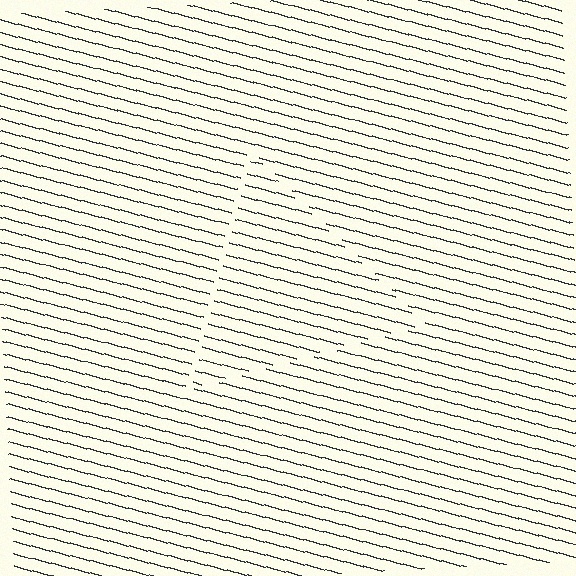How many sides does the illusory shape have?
3 sides — the line-ends trace a triangle.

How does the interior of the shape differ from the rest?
The interior of the shape contains the same grating, shifted by half a period — the contour is defined by the phase discontinuity where line-ends from the inner and outer gratings abut.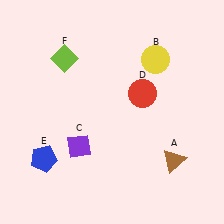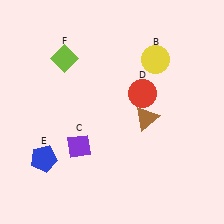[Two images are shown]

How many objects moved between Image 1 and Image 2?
1 object moved between the two images.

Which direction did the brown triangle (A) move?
The brown triangle (A) moved up.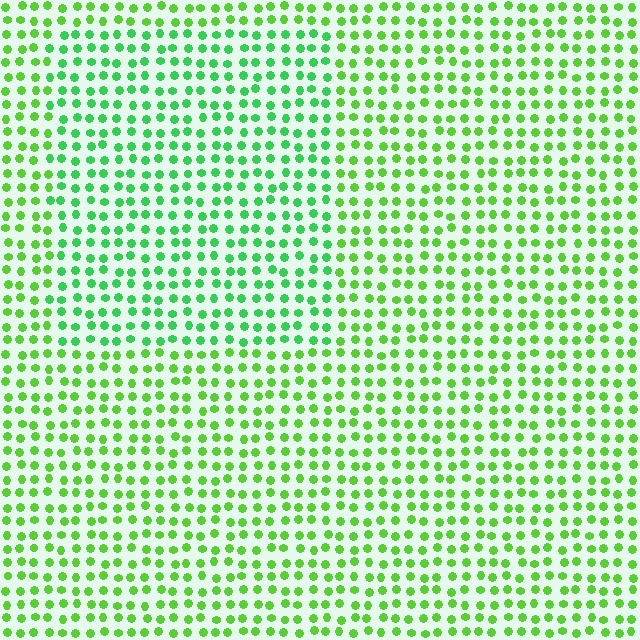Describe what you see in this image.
The image is filled with small lime elements in a uniform arrangement. A rectangle-shaped region is visible where the elements are tinted to a slightly different hue, forming a subtle color boundary.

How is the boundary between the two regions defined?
The boundary is defined purely by a slight shift in hue (about 26 degrees). Spacing, size, and orientation are identical on both sides.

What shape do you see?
I see a rectangle.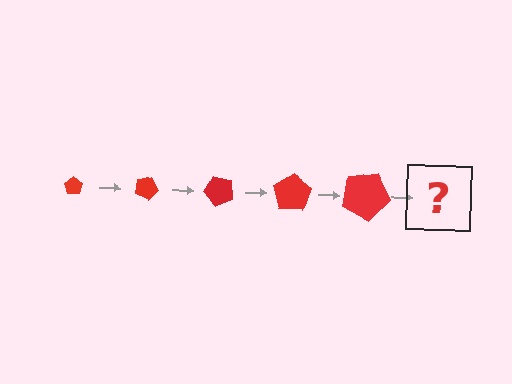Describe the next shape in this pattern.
It should be a pentagon, larger than the previous one and rotated 125 degrees from the start.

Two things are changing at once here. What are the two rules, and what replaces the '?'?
The two rules are that the pentagon grows larger each step and it rotates 25 degrees each step. The '?' should be a pentagon, larger than the previous one and rotated 125 degrees from the start.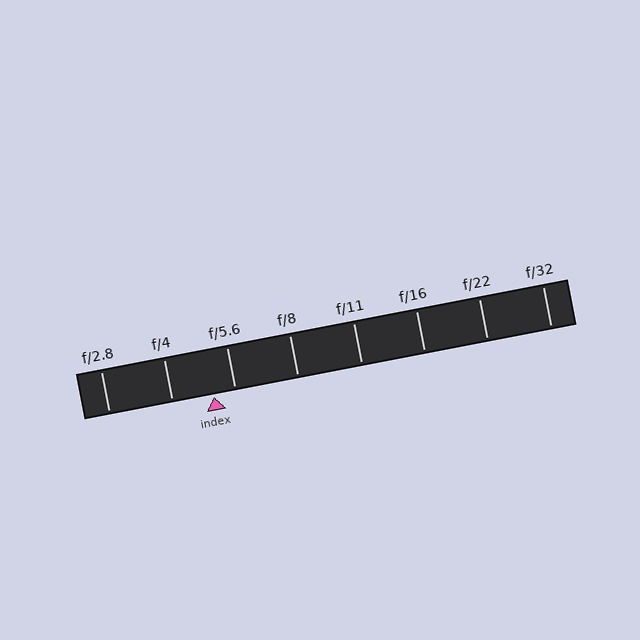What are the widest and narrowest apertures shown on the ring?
The widest aperture shown is f/2.8 and the narrowest is f/32.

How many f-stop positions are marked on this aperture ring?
There are 8 f-stop positions marked.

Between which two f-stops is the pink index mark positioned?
The index mark is between f/4 and f/5.6.